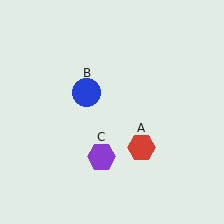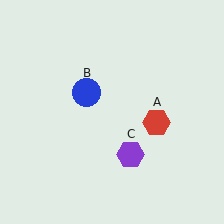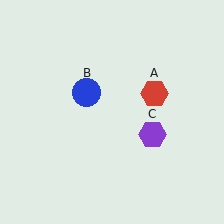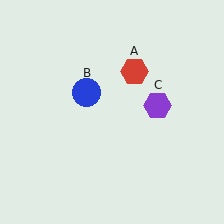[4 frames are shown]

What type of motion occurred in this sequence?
The red hexagon (object A), purple hexagon (object C) rotated counterclockwise around the center of the scene.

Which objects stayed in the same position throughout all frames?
Blue circle (object B) remained stationary.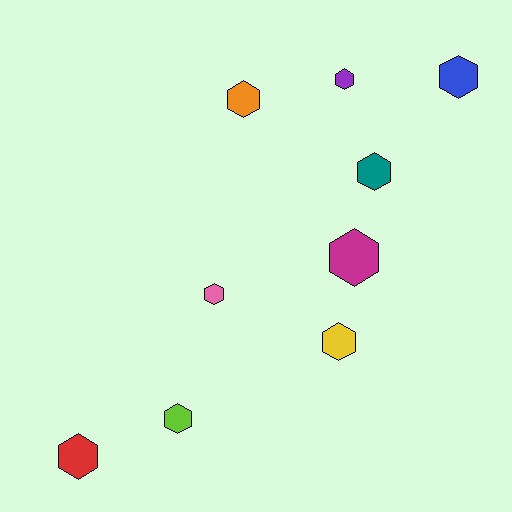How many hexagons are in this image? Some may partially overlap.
There are 9 hexagons.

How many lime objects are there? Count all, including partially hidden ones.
There is 1 lime object.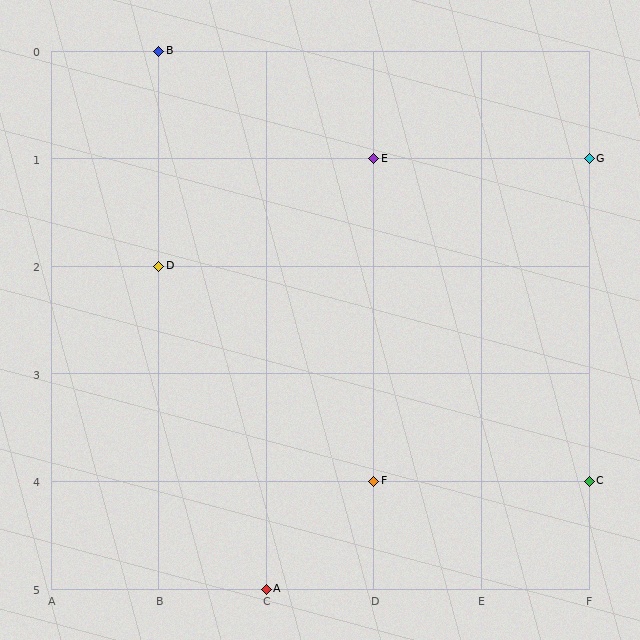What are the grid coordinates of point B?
Point B is at grid coordinates (B, 0).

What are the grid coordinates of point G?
Point G is at grid coordinates (F, 1).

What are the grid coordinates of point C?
Point C is at grid coordinates (F, 4).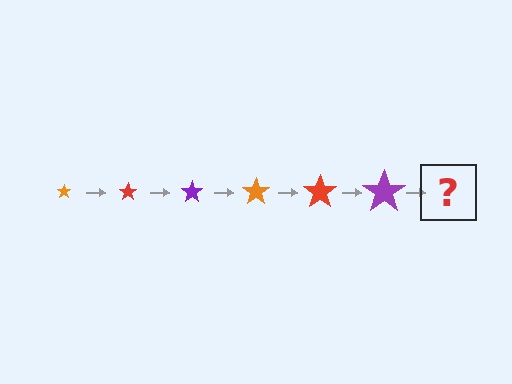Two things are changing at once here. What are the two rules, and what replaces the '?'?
The two rules are that the star grows larger each step and the color cycles through orange, red, and purple. The '?' should be an orange star, larger than the previous one.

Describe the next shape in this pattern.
It should be an orange star, larger than the previous one.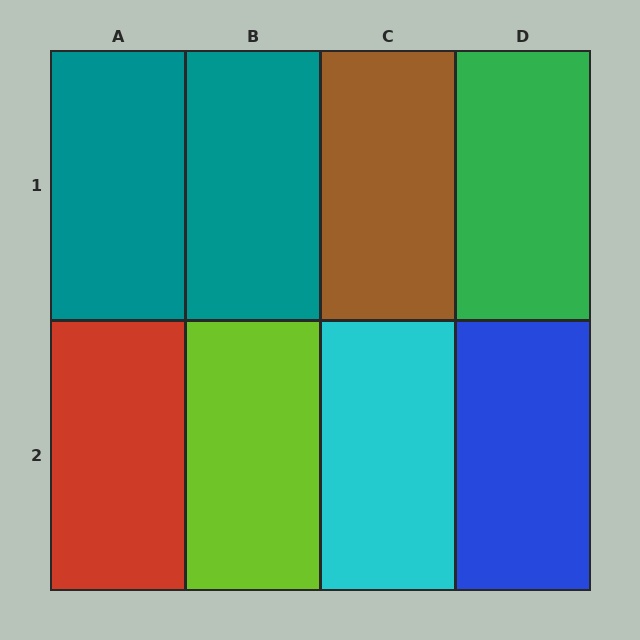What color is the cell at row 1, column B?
Teal.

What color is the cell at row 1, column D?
Green.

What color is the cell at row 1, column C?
Brown.